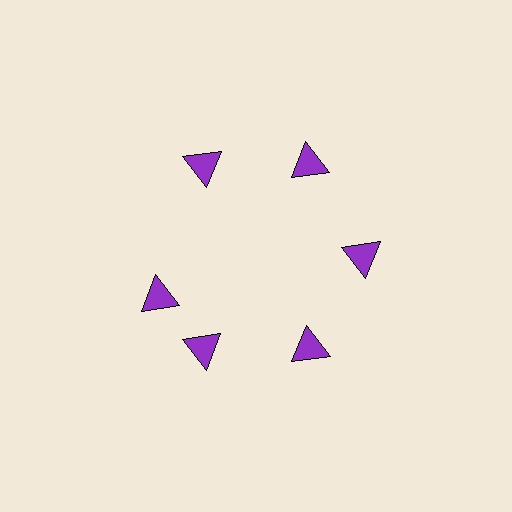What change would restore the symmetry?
The symmetry would be restored by rotating it back into even spacing with its neighbors so that all 6 triangles sit at equal angles and equal distance from the center.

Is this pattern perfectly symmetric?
No. The 6 purple triangles are arranged in a ring, but one element near the 9 o'clock position is rotated out of alignment along the ring, breaking the 6-fold rotational symmetry.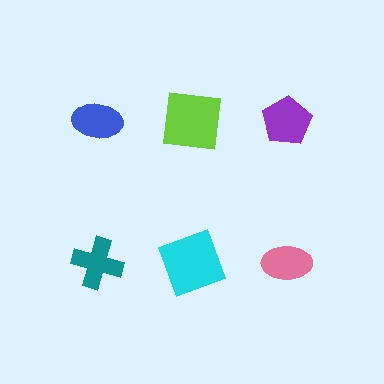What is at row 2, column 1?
A teal cross.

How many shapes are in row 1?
3 shapes.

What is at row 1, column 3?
A purple pentagon.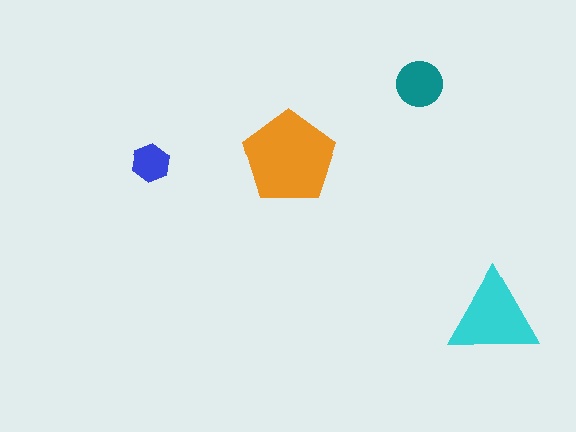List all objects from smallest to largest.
The blue hexagon, the teal circle, the cyan triangle, the orange pentagon.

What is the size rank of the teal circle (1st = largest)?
3rd.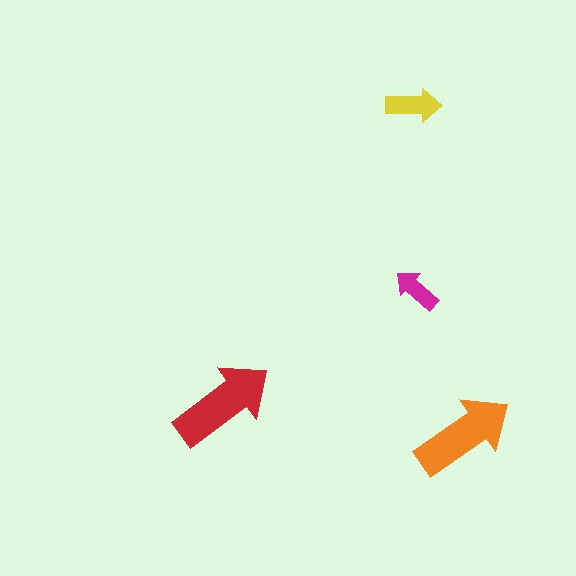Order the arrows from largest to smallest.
the red one, the orange one, the yellow one, the magenta one.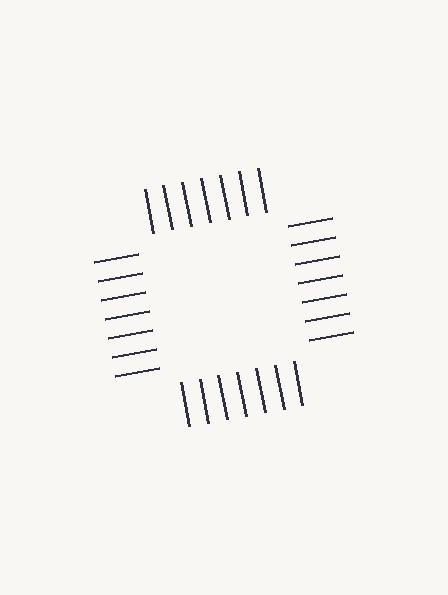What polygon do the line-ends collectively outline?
An illusory square — the line segments terminate on its edges but no continuous stroke is drawn.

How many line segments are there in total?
28 — 7 along each of the 4 edges.